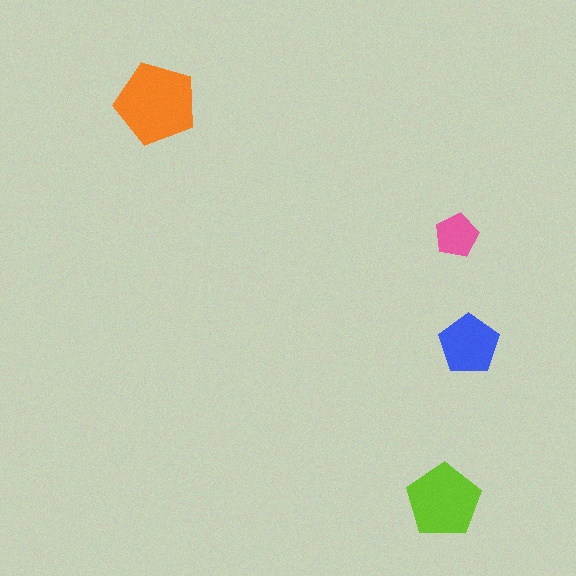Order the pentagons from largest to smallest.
the orange one, the lime one, the blue one, the pink one.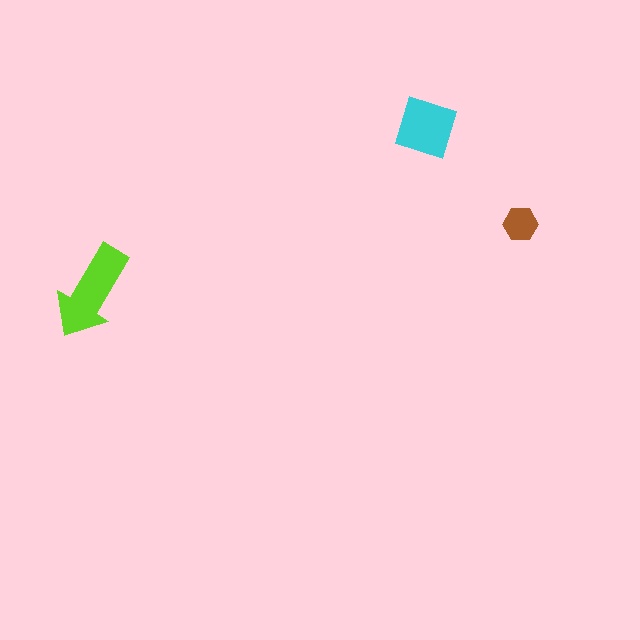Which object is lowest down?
The lime arrow is bottommost.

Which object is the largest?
The lime arrow.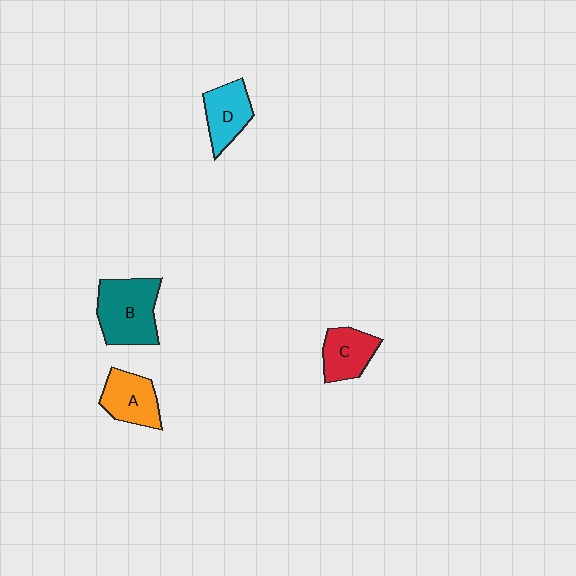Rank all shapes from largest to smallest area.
From largest to smallest: B (teal), A (orange), D (cyan), C (red).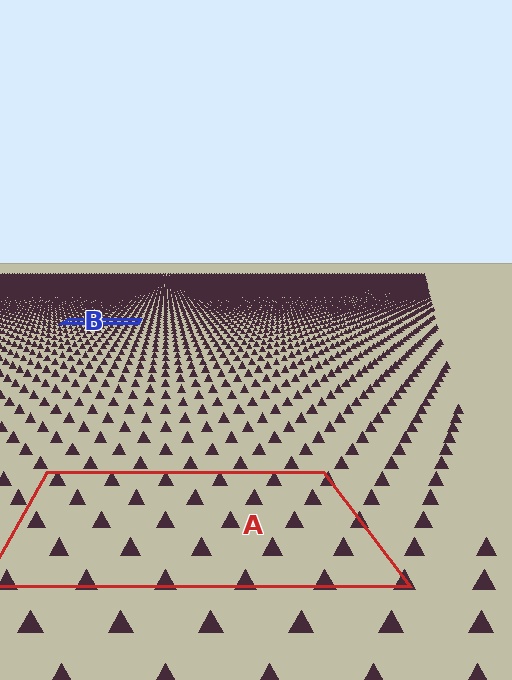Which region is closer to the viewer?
Region A is closer. The texture elements there are larger and more spread out.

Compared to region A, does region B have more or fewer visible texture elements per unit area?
Region B has more texture elements per unit area — they are packed more densely because it is farther away.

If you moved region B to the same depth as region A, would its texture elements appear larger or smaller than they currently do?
They would appear larger. At a closer depth, the same texture elements are projected at a bigger on-screen size.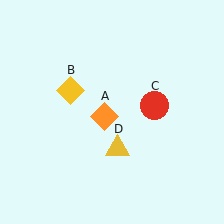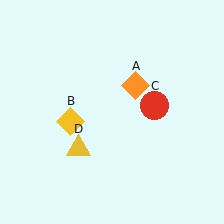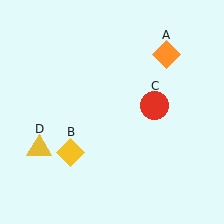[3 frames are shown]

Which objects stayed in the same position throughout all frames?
Red circle (object C) remained stationary.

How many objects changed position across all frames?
3 objects changed position: orange diamond (object A), yellow diamond (object B), yellow triangle (object D).